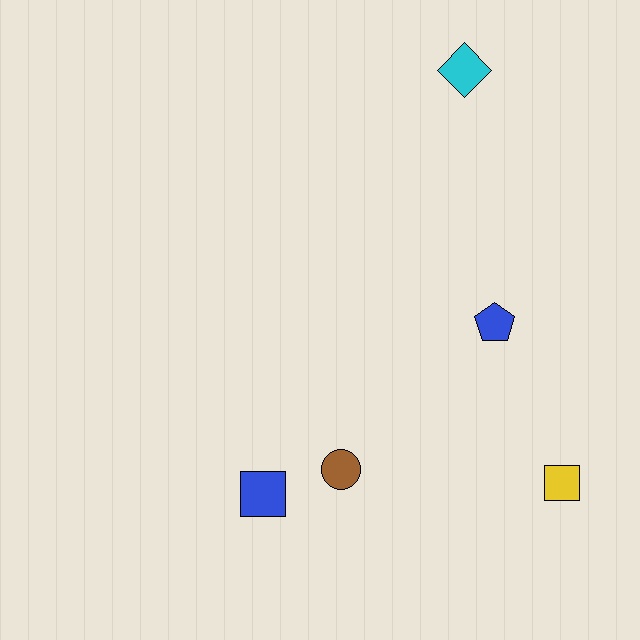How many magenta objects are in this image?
There are no magenta objects.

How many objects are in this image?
There are 5 objects.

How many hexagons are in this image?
There are no hexagons.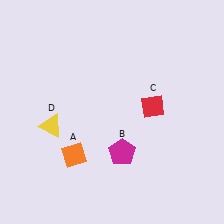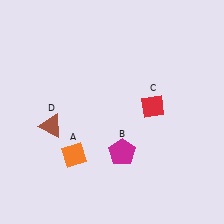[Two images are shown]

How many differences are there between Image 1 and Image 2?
There is 1 difference between the two images.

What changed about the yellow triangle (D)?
In Image 1, D is yellow. In Image 2, it changed to brown.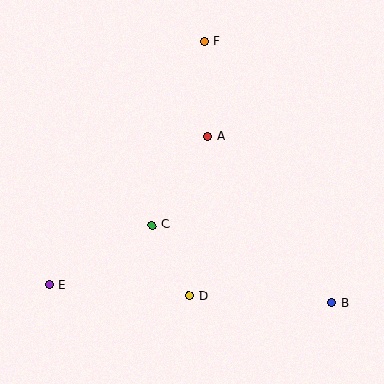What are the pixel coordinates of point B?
Point B is at (332, 303).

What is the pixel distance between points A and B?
The distance between A and B is 208 pixels.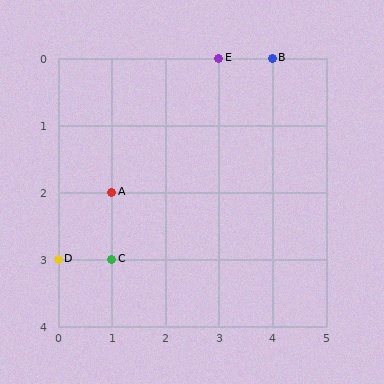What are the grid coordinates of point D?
Point D is at grid coordinates (0, 3).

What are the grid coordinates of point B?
Point B is at grid coordinates (4, 0).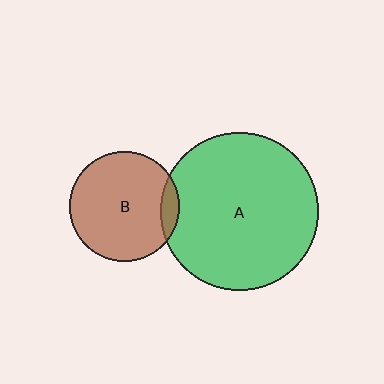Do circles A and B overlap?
Yes.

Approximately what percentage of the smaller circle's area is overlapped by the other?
Approximately 10%.